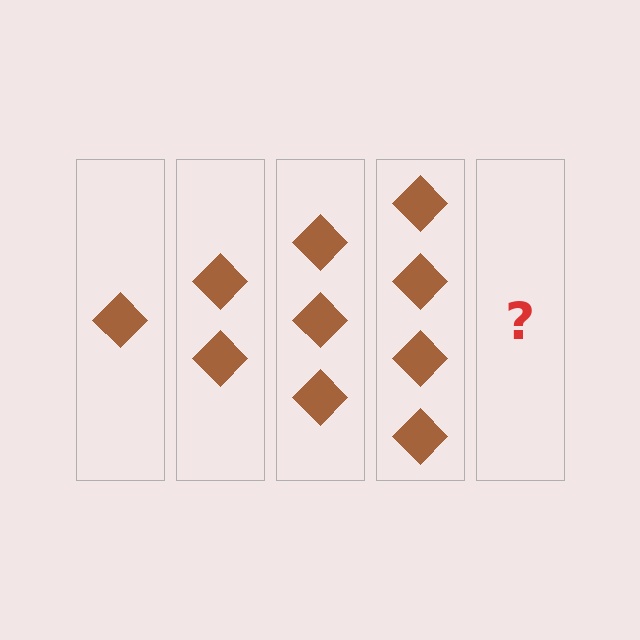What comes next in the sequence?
The next element should be 5 diamonds.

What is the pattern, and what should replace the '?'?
The pattern is that each step adds one more diamond. The '?' should be 5 diamonds.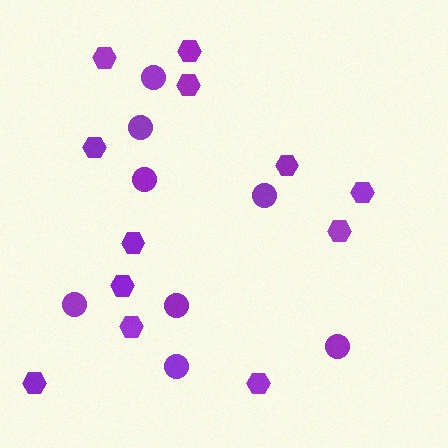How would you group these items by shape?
There are 2 groups: one group of hexagons (12) and one group of circles (8).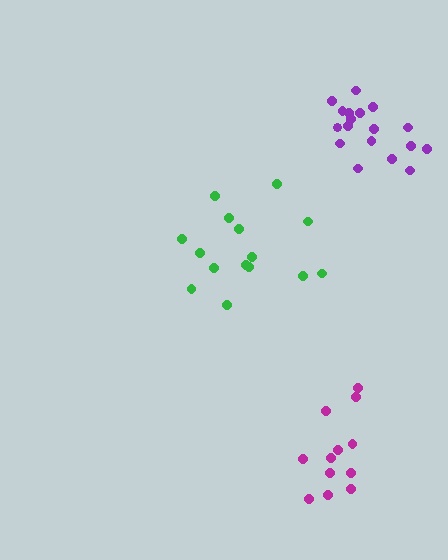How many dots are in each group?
Group 1: 12 dots, Group 2: 18 dots, Group 3: 15 dots (45 total).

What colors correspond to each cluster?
The clusters are colored: magenta, purple, green.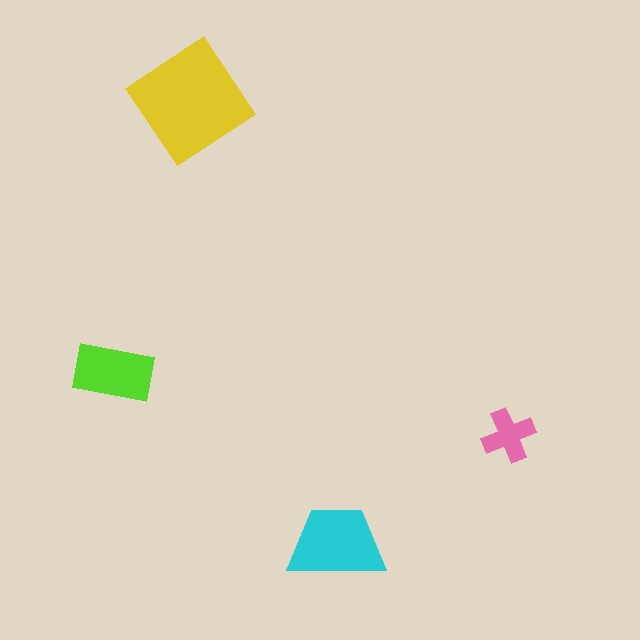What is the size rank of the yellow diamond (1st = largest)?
1st.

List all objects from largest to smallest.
The yellow diamond, the cyan trapezoid, the lime rectangle, the pink cross.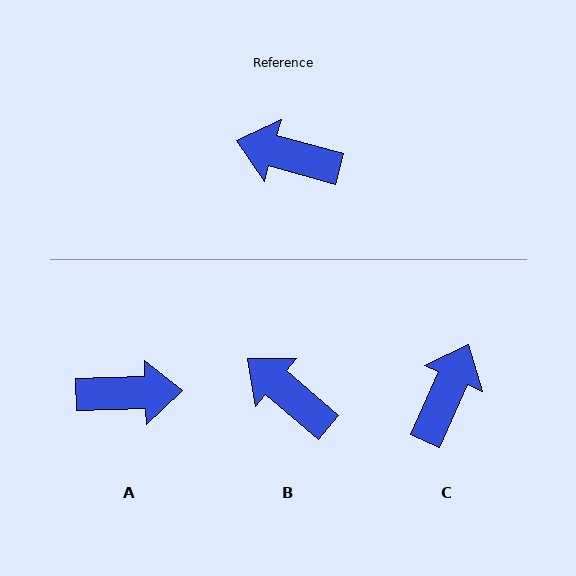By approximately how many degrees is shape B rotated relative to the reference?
Approximately 25 degrees clockwise.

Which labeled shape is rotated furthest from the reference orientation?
A, about 163 degrees away.